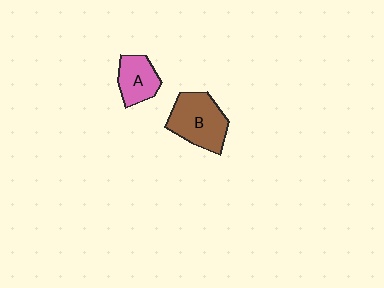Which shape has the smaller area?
Shape A (pink).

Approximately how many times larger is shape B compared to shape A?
Approximately 1.6 times.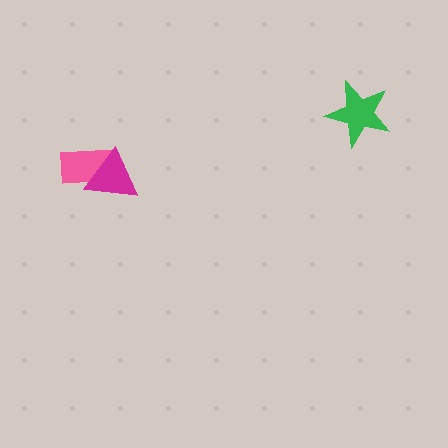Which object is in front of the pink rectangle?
The magenta triangle is in front of the pink rectangle.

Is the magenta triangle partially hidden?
No, no other shape covers it.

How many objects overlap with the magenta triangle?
1 object overlaps with the magenta triangle.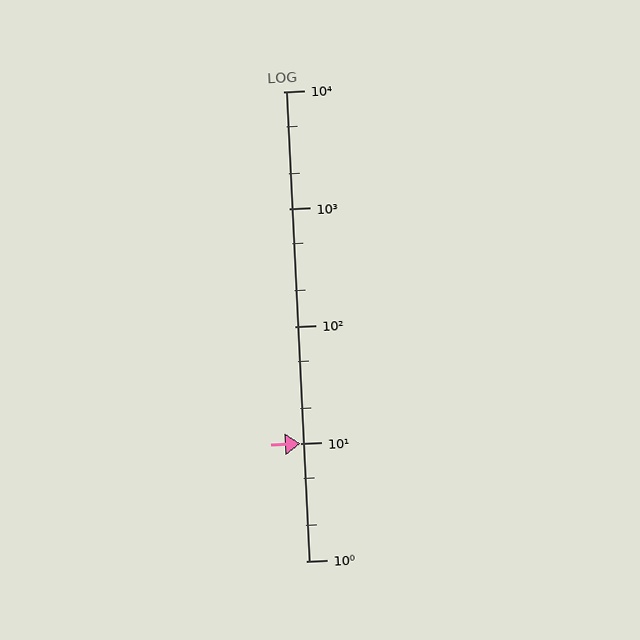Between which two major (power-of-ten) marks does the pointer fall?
The pointer is between 10 and 100.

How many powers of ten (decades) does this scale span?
The scale spans 4 decades, from 1 to 10000.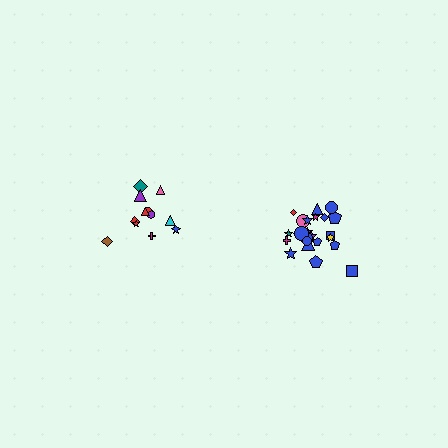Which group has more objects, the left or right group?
The right group.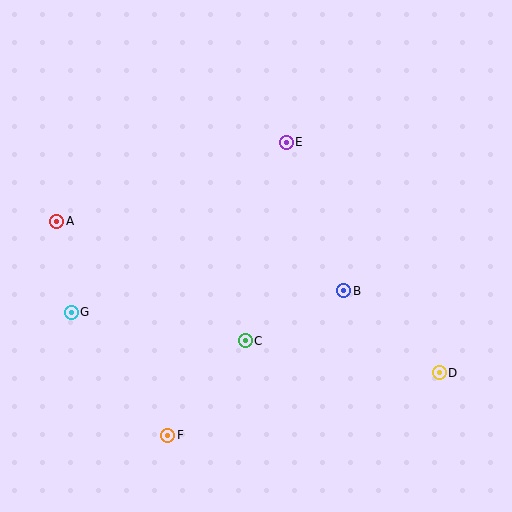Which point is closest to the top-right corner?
Point E is closest to the top-right corner.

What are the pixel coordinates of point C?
Point C is at (245, 341).